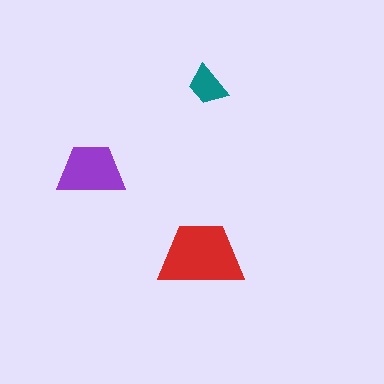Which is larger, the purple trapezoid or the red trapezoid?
The red one.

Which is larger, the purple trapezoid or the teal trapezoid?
The purple one.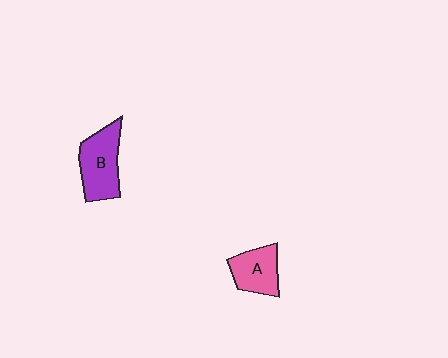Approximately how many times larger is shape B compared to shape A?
Approximately 1.3 times.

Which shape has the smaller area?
Shape A (pink).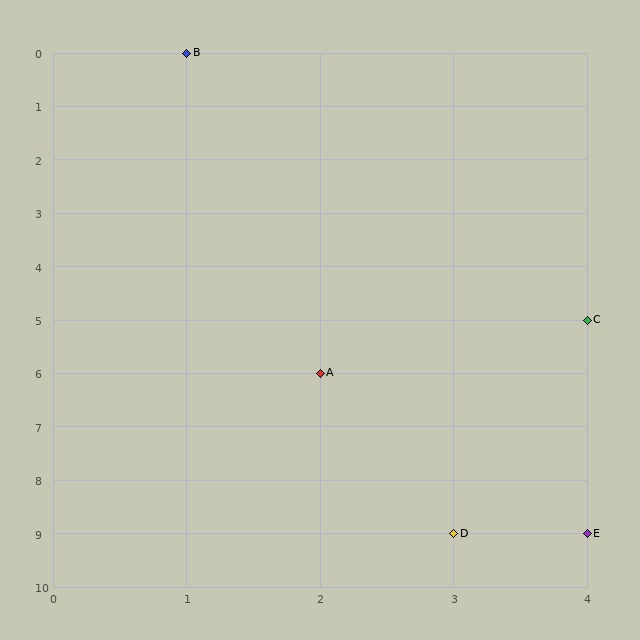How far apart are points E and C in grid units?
Points E and C are 4 rows apart.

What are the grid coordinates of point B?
Point B is at grid coordinates (1, 0).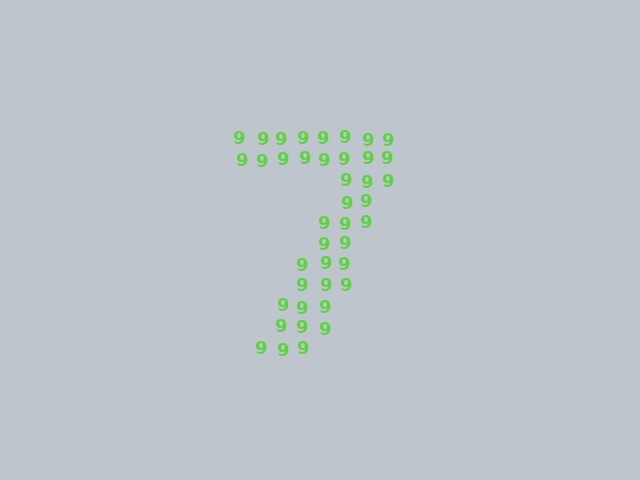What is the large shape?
The large shape is the digit 7.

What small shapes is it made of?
It is made of small digit 9's.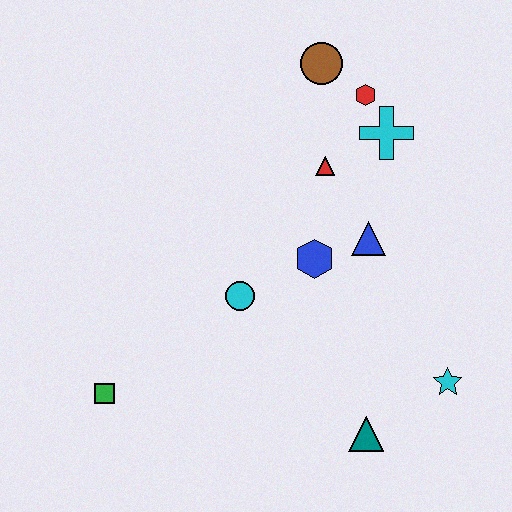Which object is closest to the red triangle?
The cyan cross is closest to the red triangle.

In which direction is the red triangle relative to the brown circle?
The red triangle is below the brown circle.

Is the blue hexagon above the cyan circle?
Yes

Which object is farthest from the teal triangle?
The brown circle is farthest from the teal triangle.